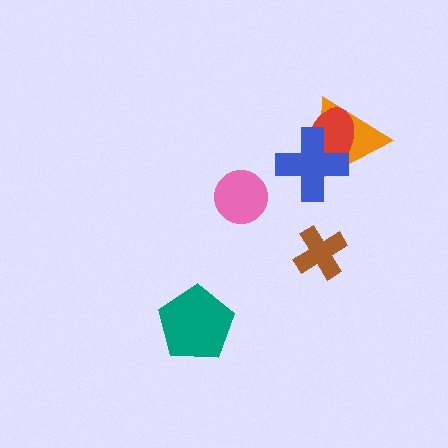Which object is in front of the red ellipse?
The blue cross is in front of the red ellipse.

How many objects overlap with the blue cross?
2 objects overlap with the blue cross.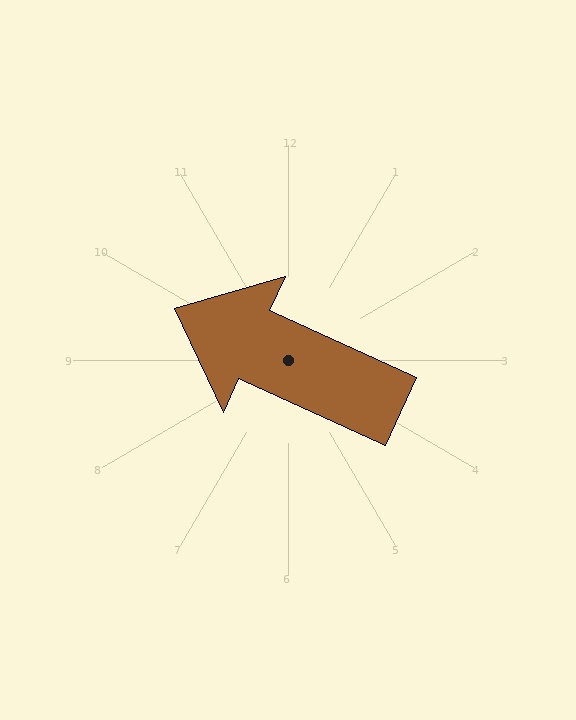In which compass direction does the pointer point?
Northwest.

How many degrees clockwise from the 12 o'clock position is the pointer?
Approximately 295 degrees.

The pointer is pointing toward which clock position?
Roughly 10 o'clock.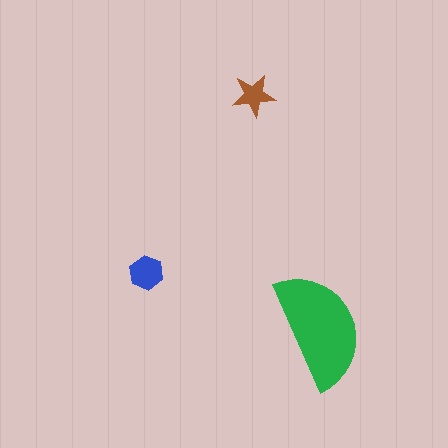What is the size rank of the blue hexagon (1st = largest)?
2nd.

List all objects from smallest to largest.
The brown star, the blue hexagon, the green semicircle.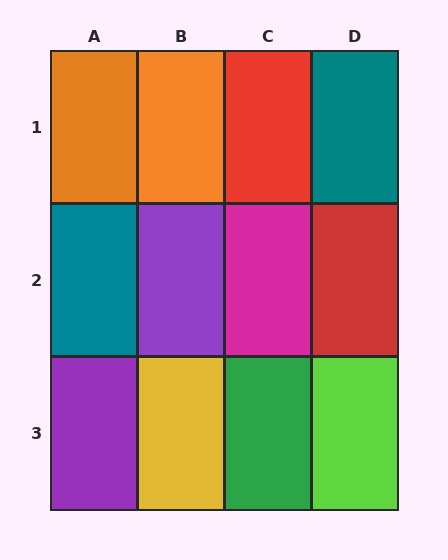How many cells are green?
1 cell is green.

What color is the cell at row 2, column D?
Red.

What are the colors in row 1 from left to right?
Orange, orange, red, teal.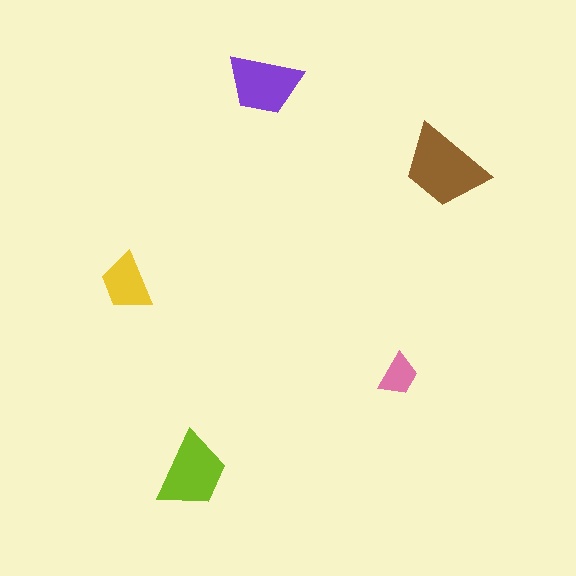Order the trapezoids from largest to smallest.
the brown one, the lime one, the purple one, the yellow one, the pink one.